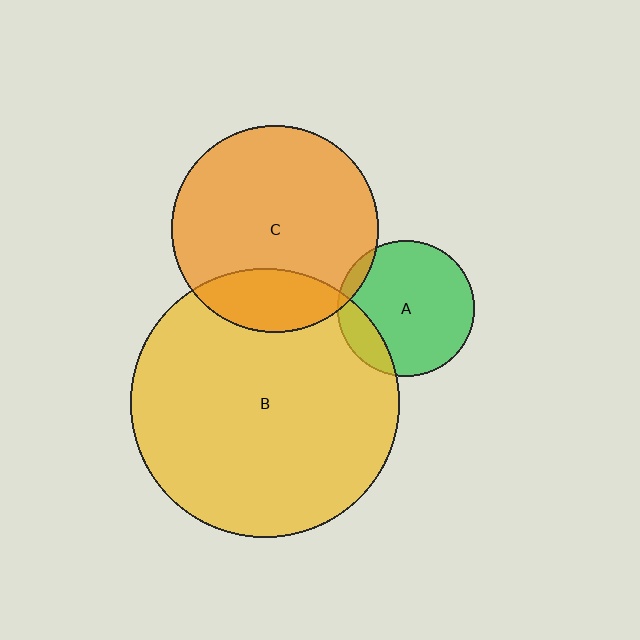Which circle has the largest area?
Circle B (yellow).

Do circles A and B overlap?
Yes.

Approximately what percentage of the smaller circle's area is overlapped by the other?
Approximately 15%.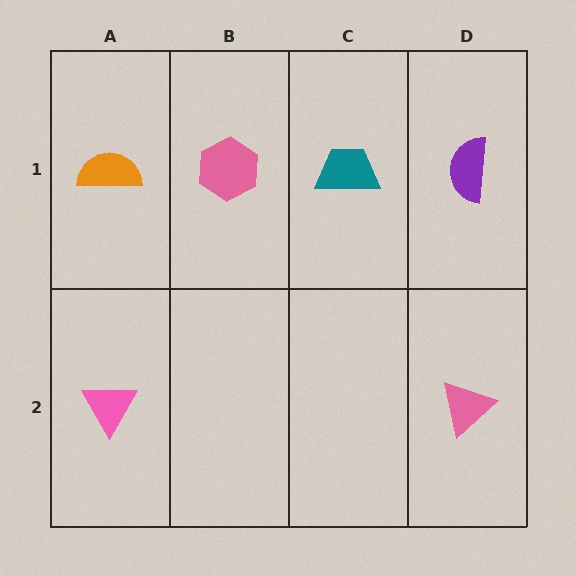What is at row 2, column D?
A pink triangle.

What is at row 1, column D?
A purple semicircle.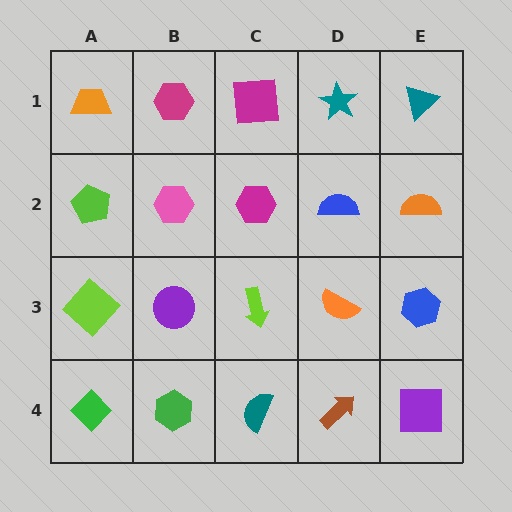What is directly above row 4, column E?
A blue hexagon.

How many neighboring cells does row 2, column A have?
3.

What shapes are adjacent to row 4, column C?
A lime arrow (row 3, column C), a green hexagon (row 4, column B), a brown arrow (row 4, column D).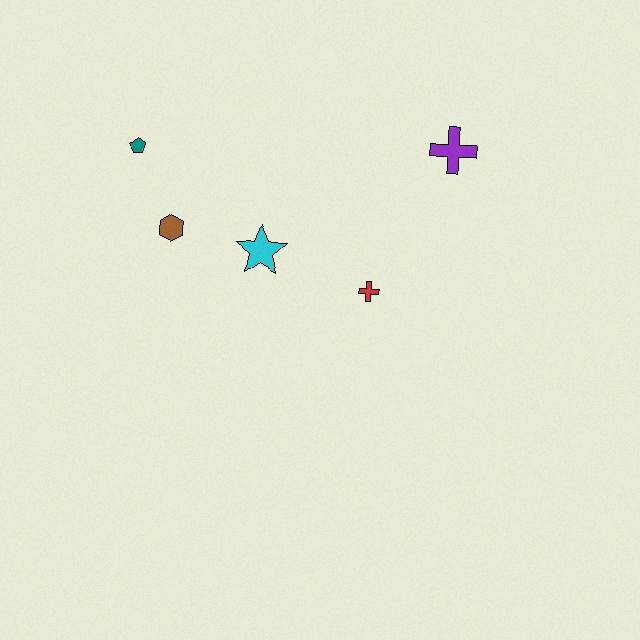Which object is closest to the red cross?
The cyan star is closest to the red cross.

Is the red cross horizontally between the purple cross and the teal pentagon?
Yes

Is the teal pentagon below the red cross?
No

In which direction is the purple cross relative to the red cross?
The purple cross is above the red cross.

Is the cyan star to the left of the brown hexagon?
No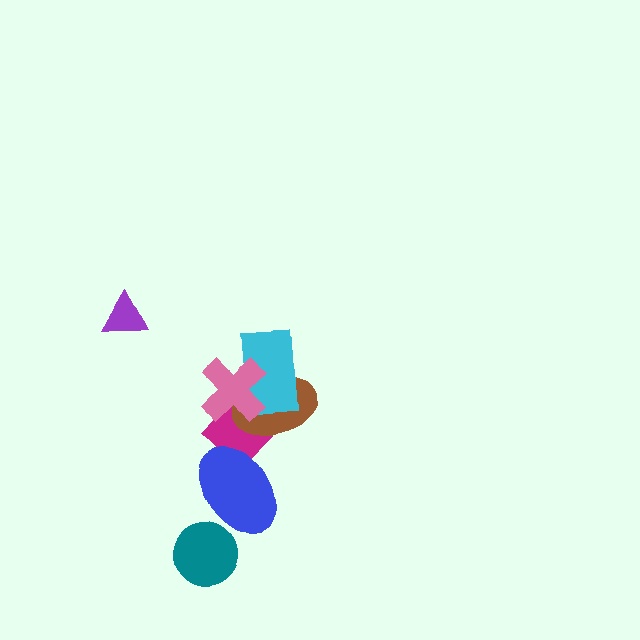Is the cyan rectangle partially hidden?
Yes, it is partially covered by another shape.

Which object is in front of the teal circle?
The blue ellipse is in front of the teal circle.